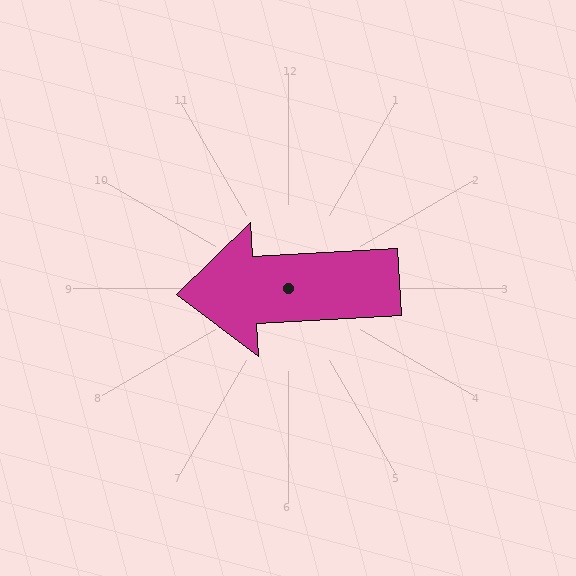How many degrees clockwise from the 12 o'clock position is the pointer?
Approximately 267 degrees.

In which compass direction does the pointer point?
West.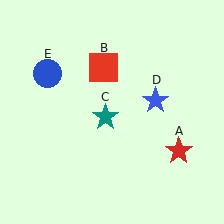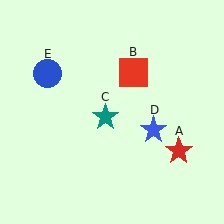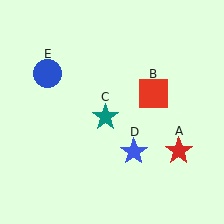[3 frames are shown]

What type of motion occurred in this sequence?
The red square (object B), blue star (object D) rotated clockwise around the center of the scene.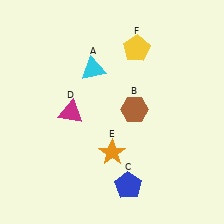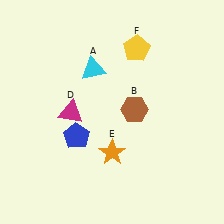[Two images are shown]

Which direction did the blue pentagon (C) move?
The blue pentagon (C) moved left.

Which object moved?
The blue pentagon (C) moved left.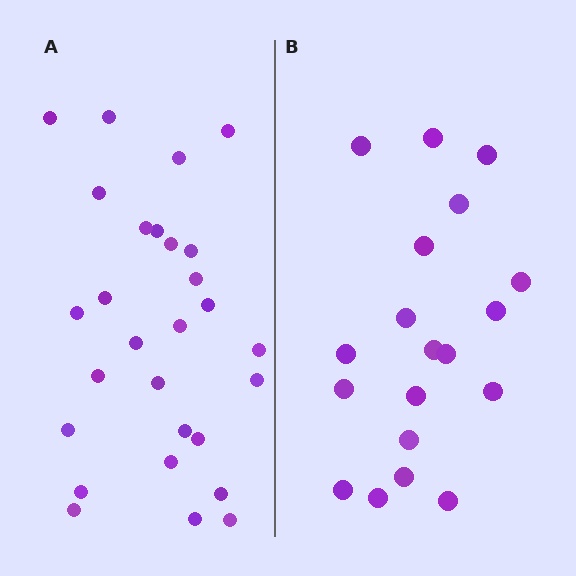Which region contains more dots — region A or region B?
Region A (the left region) has more dots.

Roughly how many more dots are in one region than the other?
Region A has roughly 8 or so more dots than region B.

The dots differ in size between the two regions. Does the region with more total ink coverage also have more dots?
No. Region B has more total ink coverage because its dots are larger, but region A actually contains more individual dots. Total area can be misleading — the number of items is what matters here.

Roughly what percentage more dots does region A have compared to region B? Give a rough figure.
About 45% more.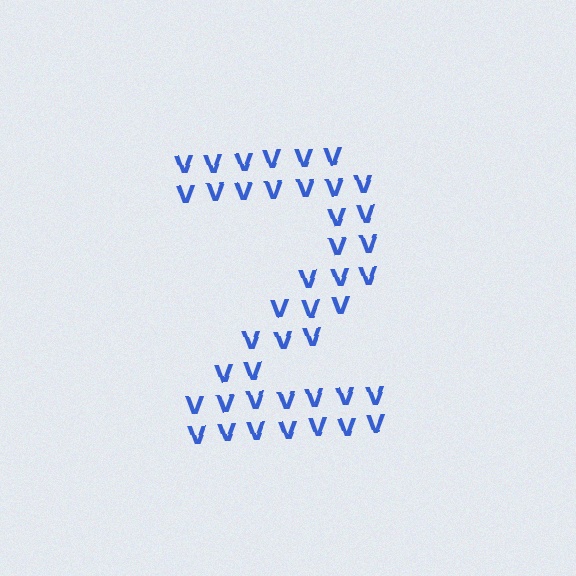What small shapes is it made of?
It is made of small letter V's.